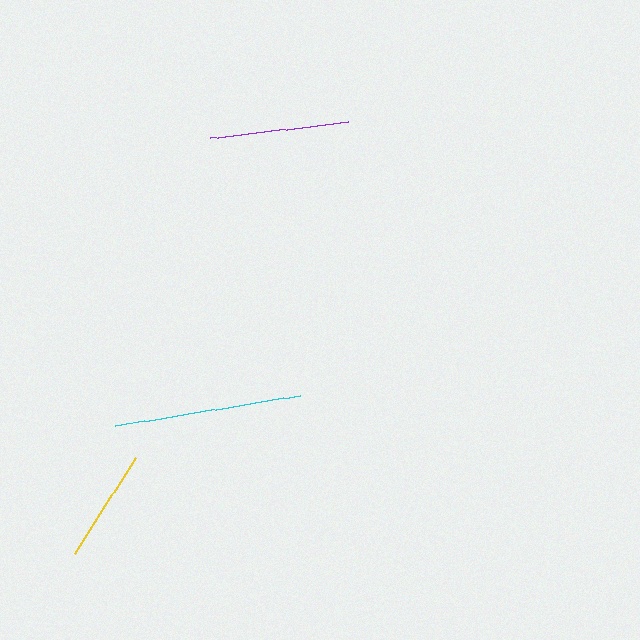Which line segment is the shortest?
The yellow line is the shortest at approximately 114 pixels.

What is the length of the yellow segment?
The yellow segment is approximately 114 pixels long.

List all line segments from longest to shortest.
From longest to shortest: cyan, purple, yellow.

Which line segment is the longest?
The cyan line is the longest at approximately 187 pixels.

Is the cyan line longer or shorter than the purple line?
The cyan line is longer than the purple line.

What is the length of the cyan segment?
The cyan segment is approximately 187 pixels long.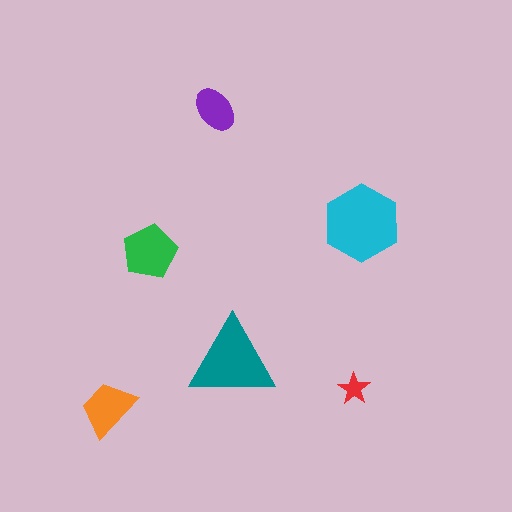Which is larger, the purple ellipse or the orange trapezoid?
The orange trapezoid.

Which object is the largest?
The cyan hexagon.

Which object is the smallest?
The red star.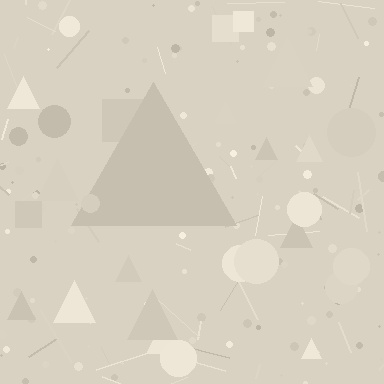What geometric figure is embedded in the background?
A triangle is embedded in the background.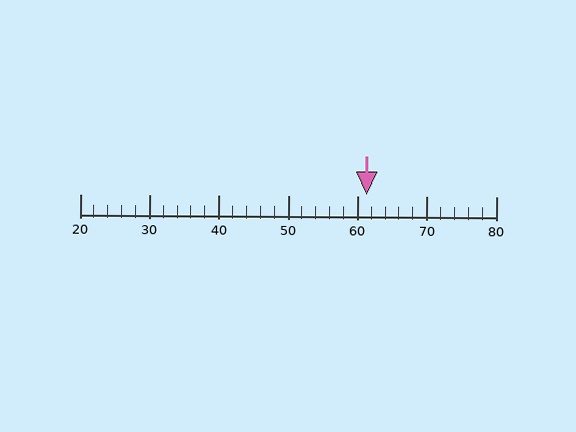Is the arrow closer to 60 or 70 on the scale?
The arrow is closer to 60.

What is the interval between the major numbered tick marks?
The major tick marks are spaced 10 units apart.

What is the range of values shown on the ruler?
The ruler shows values from 20 to 80.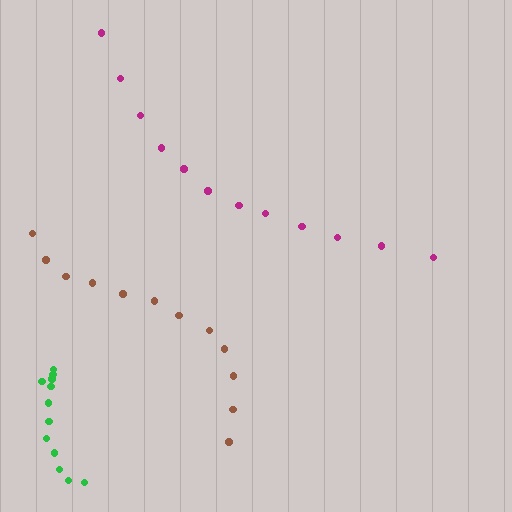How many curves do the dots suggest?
There are 3 distinct paths.